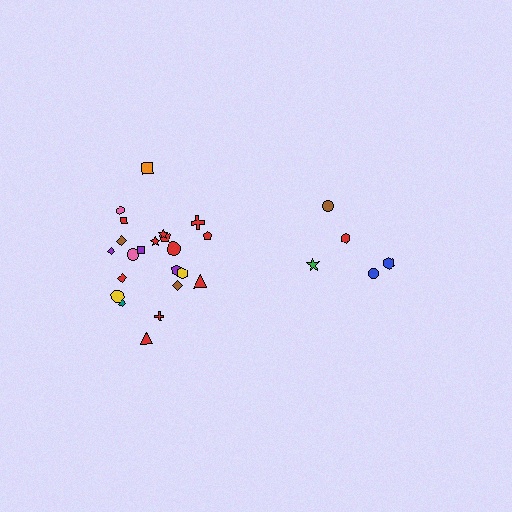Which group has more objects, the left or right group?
The left group.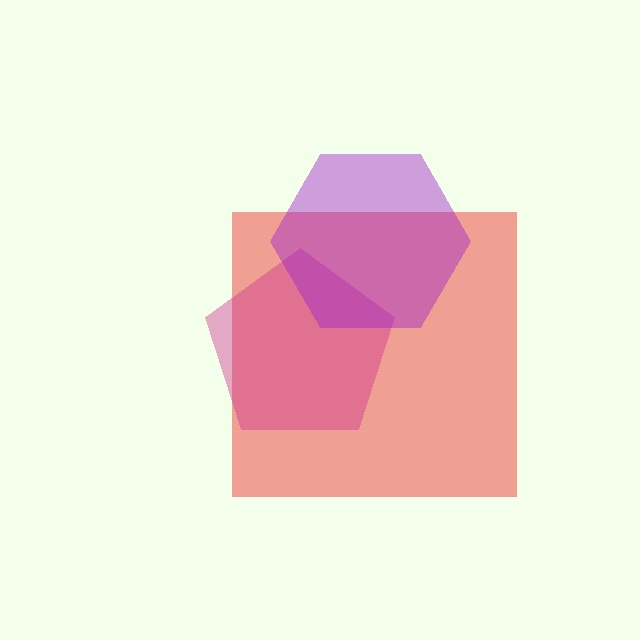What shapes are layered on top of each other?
The layered shapes are: a red square, a magenta pentagon, a purple hexagon.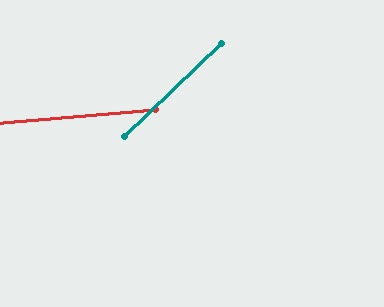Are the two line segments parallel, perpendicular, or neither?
Neither parallel nor perpendicular — they differ by about 39°.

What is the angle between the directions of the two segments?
Approximately 39 degrees.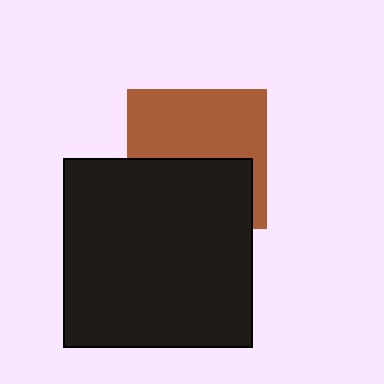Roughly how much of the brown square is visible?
About half of it is visible (roughly 54%).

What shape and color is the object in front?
The object in front is a black square.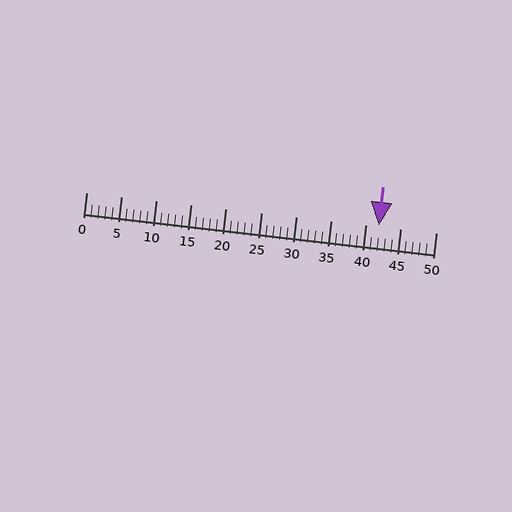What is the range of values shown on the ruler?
The ruler shows values from 0 to 50.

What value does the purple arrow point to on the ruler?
The purple arrow points to approximately 42.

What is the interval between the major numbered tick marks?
The major tick marks are spaced 5 units apart.